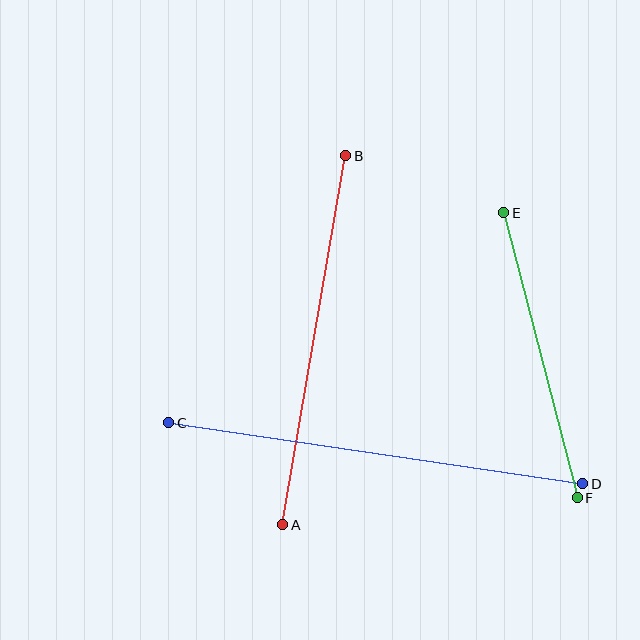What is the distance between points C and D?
The distance is approximately 418 pixels.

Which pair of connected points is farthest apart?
Points C and D are farthest apart.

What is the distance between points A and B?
The distance is approximately 374 pixels.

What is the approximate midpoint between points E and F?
The midpoint is at approximately (541, 355) pixels.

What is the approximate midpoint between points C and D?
The midpoint is at approximately (376, 453) pixels.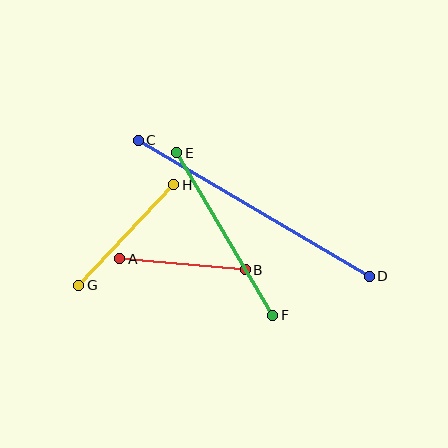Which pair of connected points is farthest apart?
Points C and D are farthest apart.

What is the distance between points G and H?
The distance is approximately 138 pixels.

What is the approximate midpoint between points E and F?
The midpoint is at approximately (225, 234) pixels.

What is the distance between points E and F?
The distance is approximately 189 pixels.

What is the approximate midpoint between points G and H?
The midpoint is at approximately (126, 235) pixels.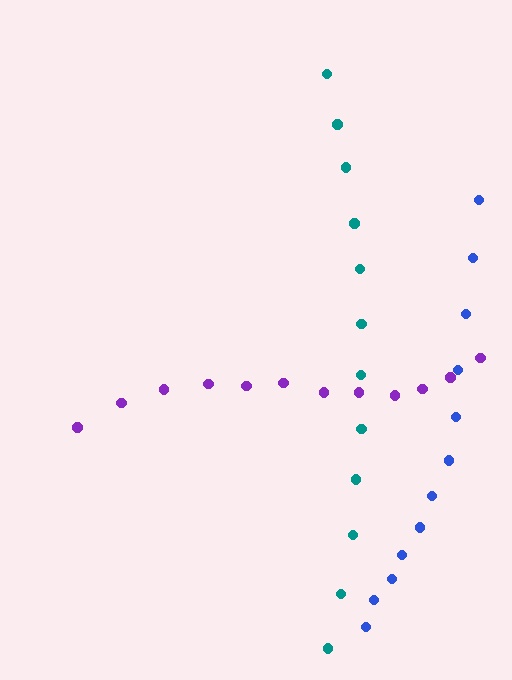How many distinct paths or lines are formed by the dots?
There are 3 distinct paths.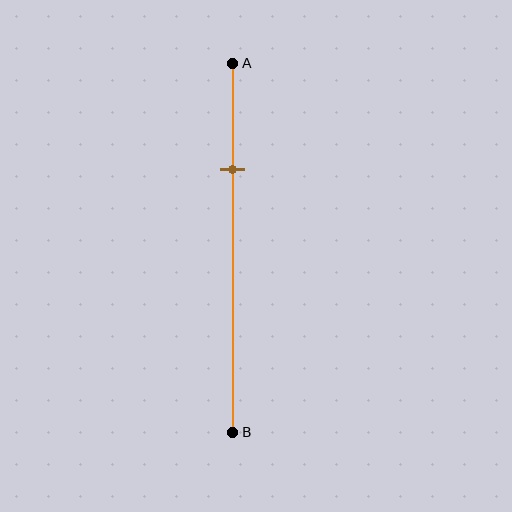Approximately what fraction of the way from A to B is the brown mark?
The brown mark is approximately 30% of the way from A to B.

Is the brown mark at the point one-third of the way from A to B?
No, the mark is at about 30% from A, not at the 33% one-third point.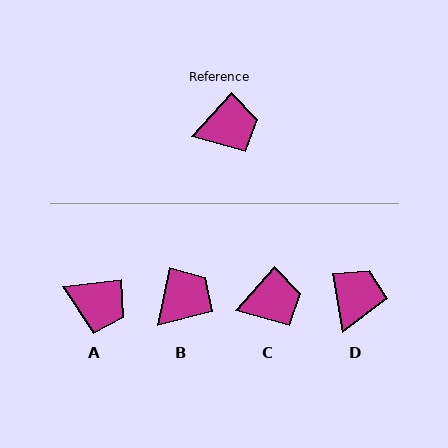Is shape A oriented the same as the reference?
No, it is off by about 41 degrees.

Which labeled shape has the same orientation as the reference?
C.